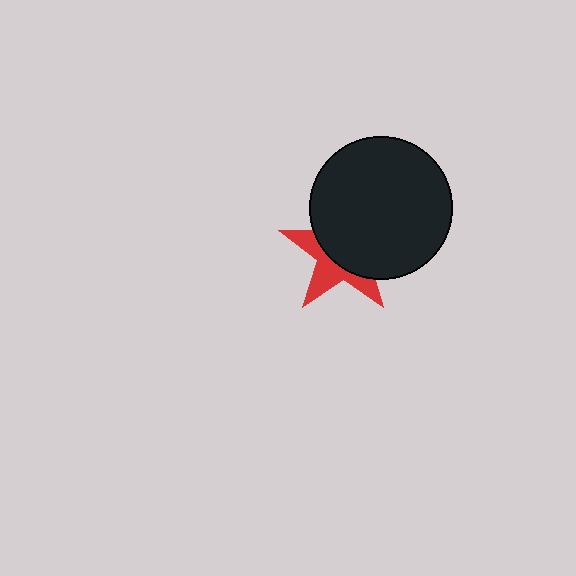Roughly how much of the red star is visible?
A small part of it is visible (roughly 40%).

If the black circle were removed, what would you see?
You would see the complete red star.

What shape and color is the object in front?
The object in front is a black circle.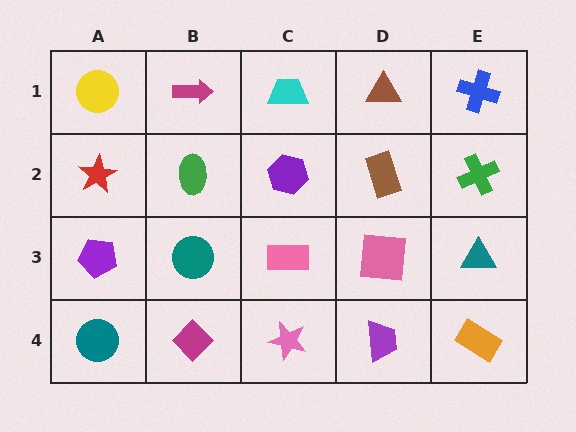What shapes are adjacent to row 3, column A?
A red star (row 2, column A), a teal circle (row 4, column A), a teal circle (row 3, column B).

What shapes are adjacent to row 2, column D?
A brown triangle (row 1, column D), a pink square (row 3, column D), a purple hexagon (row 2, column C), a green cross (row 2, column E).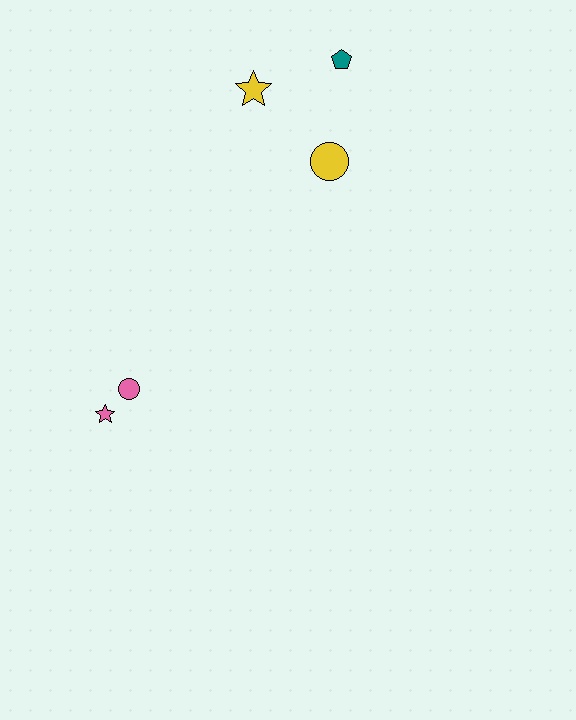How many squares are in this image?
There are no squares.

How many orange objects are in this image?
There are no orange objects.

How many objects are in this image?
There are 5 objects.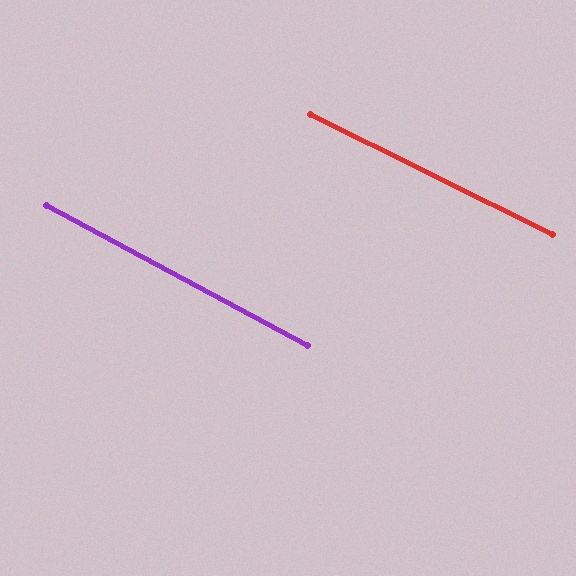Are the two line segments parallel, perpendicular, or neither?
Parallel — their directions differ by only 1.8°.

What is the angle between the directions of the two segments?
Approximately 2 degrees.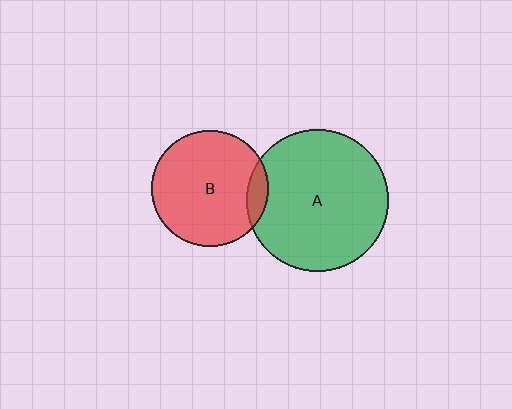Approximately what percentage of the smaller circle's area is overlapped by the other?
Approximately 10%.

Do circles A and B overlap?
Yes.